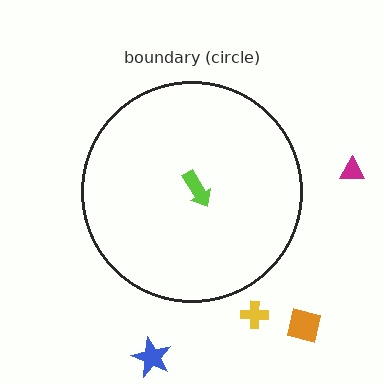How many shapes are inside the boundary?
1 inside, 4 outside.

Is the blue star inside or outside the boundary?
Outside.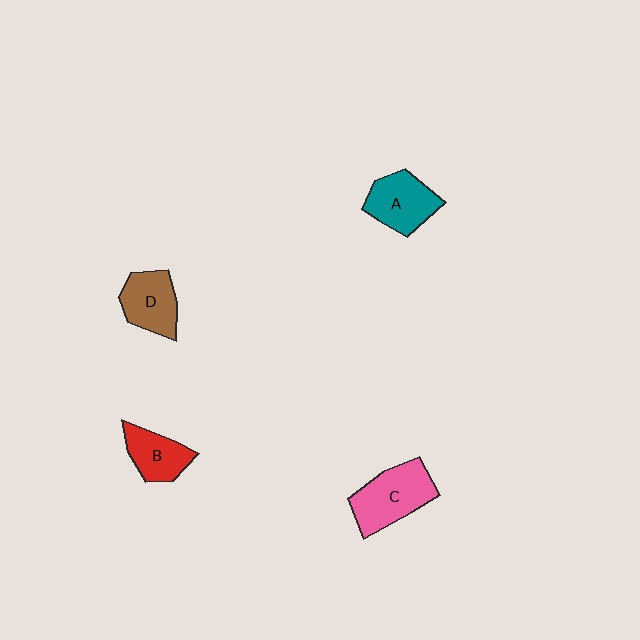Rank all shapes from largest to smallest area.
From largest to smallest: C (pink), A (teal), D (brown), B (red).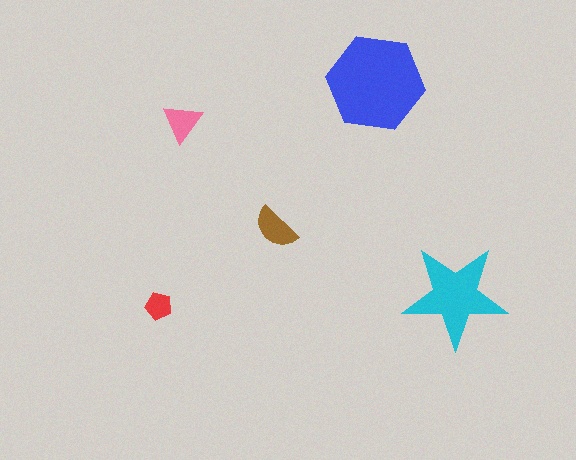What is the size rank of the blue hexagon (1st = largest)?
1st.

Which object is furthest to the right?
The cyan star is rightmost.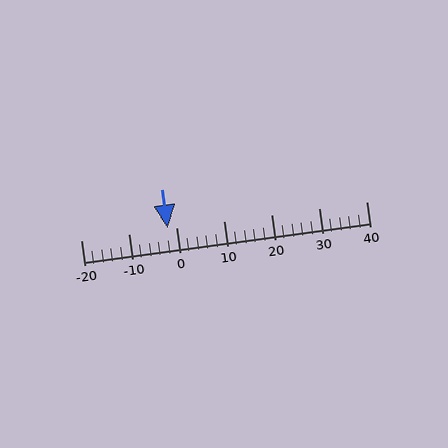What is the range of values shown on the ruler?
The ruler shows values from -20 to 40.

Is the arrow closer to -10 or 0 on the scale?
The arrow is closer to 0.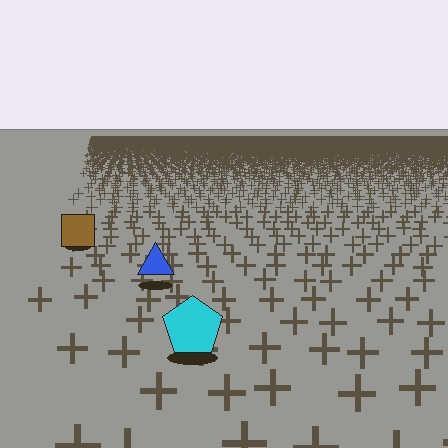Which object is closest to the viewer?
The cyan pentagon is closest. The texture marks near it are larger and more spread out.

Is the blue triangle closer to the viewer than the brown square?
Yes. The blue triangle is closer — you can tell from the texture gradient: the ground texture is coarser near it.